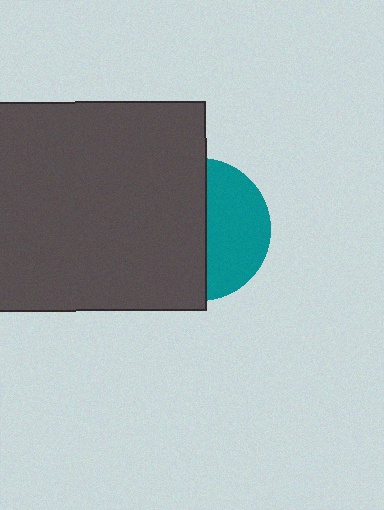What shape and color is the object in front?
The object in front is a dark gray square.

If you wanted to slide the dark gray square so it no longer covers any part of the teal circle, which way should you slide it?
Slide it left — that is the most direct way to separate the two shapes.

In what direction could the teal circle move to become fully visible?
The teal circle could move right. That would shift it out from behind the dark gray square entirely.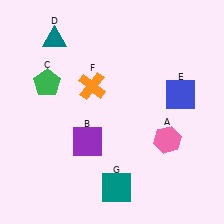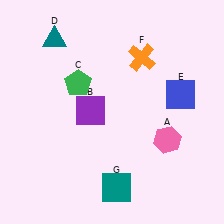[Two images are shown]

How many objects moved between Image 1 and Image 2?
3 objects moved between the two images.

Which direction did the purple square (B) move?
The purple square (B) moved up.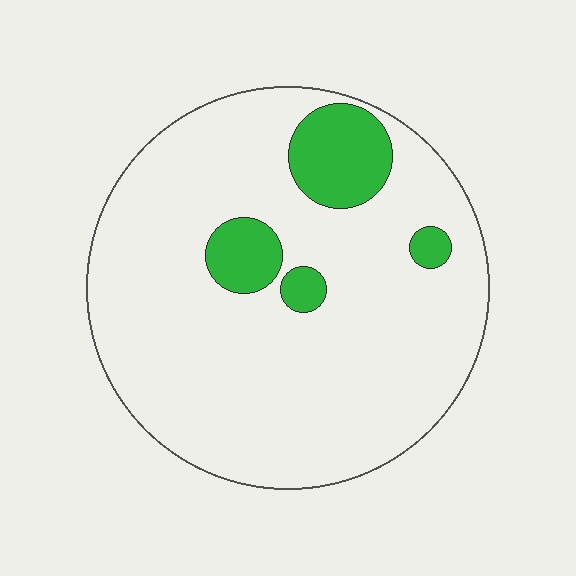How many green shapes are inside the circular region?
4.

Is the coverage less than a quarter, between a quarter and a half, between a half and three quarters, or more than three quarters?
Less than a quarter.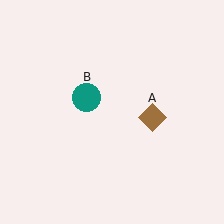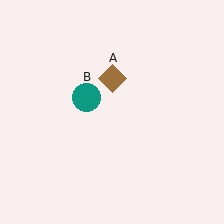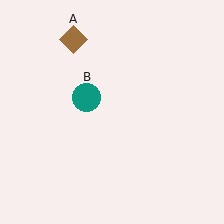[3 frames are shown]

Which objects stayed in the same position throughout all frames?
Teal circle (object B) remained stationary.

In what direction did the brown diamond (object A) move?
The brown diamond (object A) moved up and to the left.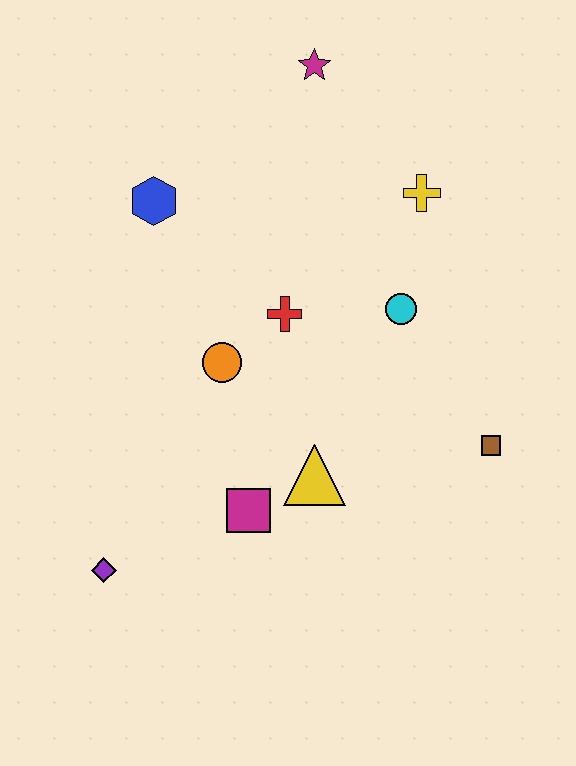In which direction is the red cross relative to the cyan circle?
The red cross is to the left of the cyan circle.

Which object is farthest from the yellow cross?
The purple diamond is farthest from the yellow cross.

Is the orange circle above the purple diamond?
Yes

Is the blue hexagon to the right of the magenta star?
No